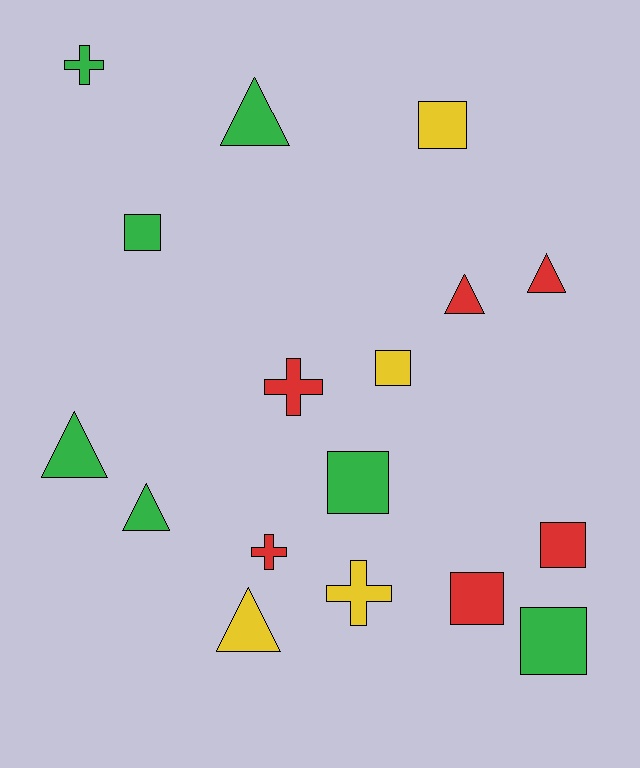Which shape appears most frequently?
Square, with 7 objects.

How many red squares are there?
There are 2 red squares.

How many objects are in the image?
There are 17 objects.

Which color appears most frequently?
Green, with 7 objects.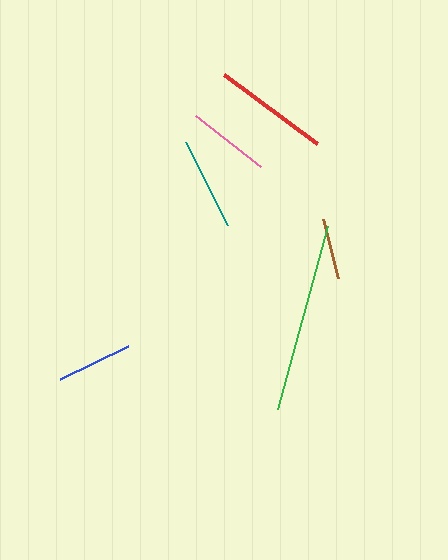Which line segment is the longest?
The green line is the longest at approximately 189 pixels.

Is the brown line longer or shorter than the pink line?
The pink line is longer than the brown line.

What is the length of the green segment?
The green segment is approximately 189 pixels long.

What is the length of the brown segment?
The brown segment is approximately 61 pixels long.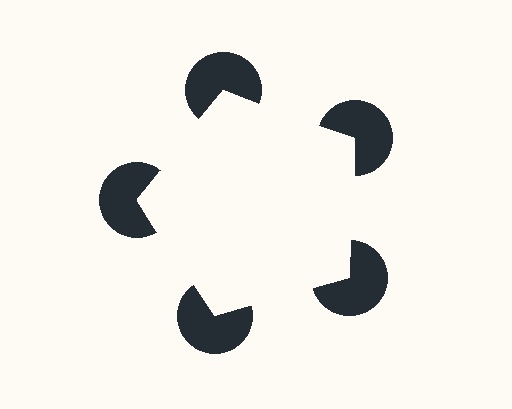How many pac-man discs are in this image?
There are 5 — one at each vertex of the illusory pentagon.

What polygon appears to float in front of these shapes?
An illusory pentagon — its edges are inferred from the aligned wedge cuts in the pac-man discs, not physically drawn.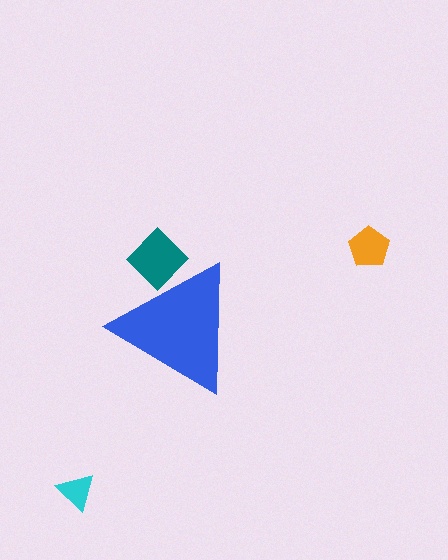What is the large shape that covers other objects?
A blue triangle.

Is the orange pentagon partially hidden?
No, the orange pentagon is fully visible.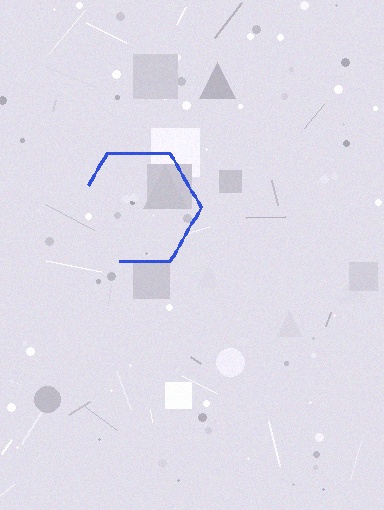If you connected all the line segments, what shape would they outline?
They would outline a hexagon.